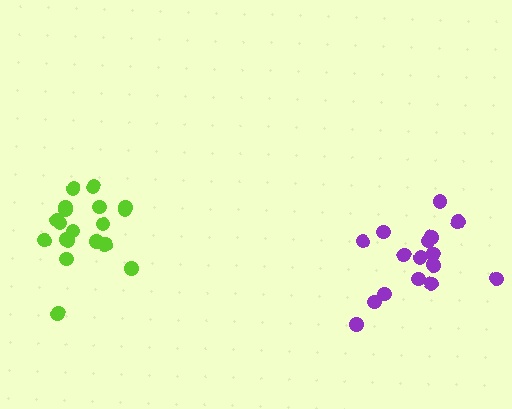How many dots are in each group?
Group 1: 19 dots, Group 2: 16 dots (35 total).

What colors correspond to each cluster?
The clusters are colored: lime, purple.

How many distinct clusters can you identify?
There are 2 distinct clusters.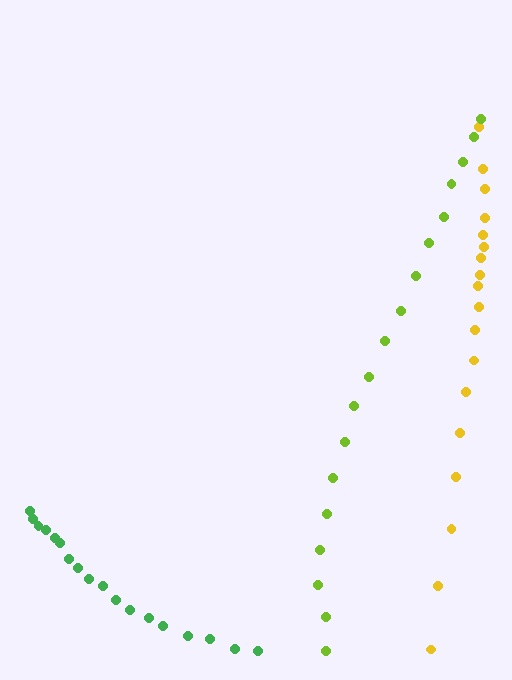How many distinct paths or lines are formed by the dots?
There are 3 distinct paths.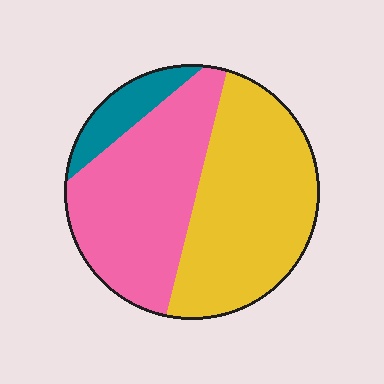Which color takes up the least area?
Teal, at roughly 10%.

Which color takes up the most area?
Yellow, at roughly 50%.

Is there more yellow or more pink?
Yellow.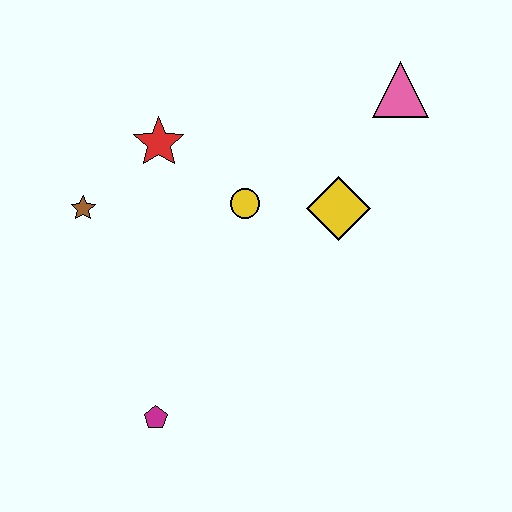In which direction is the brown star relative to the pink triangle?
The brown star is to the left of the pink triangle.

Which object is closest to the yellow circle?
The yellow diamond is closest to the yellow circle.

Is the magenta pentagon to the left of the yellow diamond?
Yes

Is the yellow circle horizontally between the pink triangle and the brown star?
Yes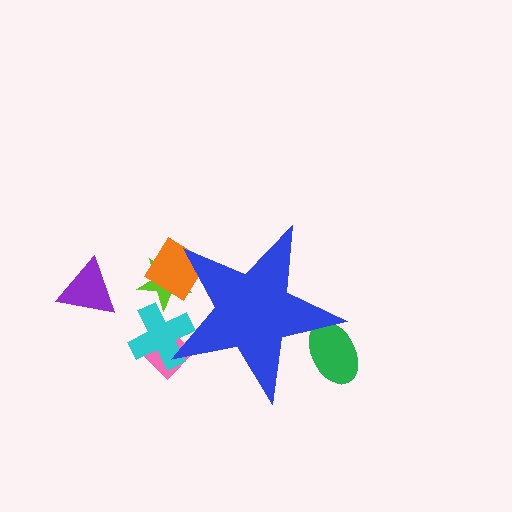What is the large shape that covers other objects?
A blue star.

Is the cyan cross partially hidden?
Yes, the cyan cross is partially hidden behind the blue star.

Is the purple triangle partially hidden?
No, the purple triangle is fully visible.